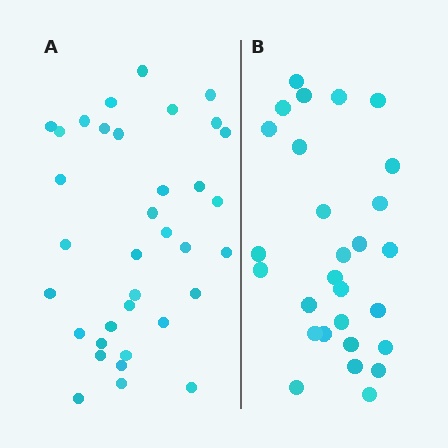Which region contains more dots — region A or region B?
Region A (the left region) has more dots.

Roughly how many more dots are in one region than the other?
Region A has roughly 8 or so more dots than region B.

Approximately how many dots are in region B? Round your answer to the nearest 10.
About 30 dots. (The exact count is 28, which rounds to 30.)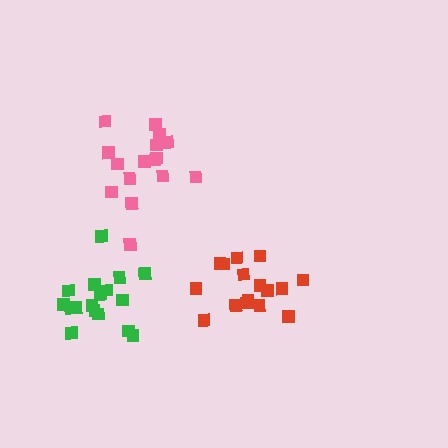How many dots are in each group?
Group 1: 16 dots, Group 2: 16 dots, Group 3: 17 dots (49 total).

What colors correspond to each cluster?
The clusters are colored: red, pink, green.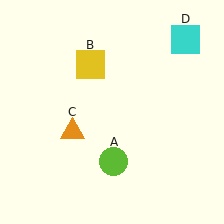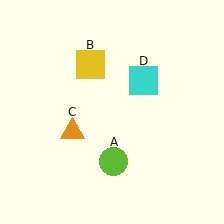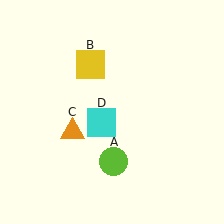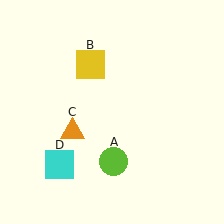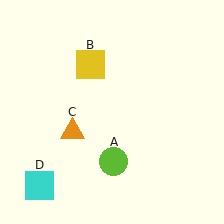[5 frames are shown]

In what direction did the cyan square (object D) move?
The cyan square (object D) moved down and to the left.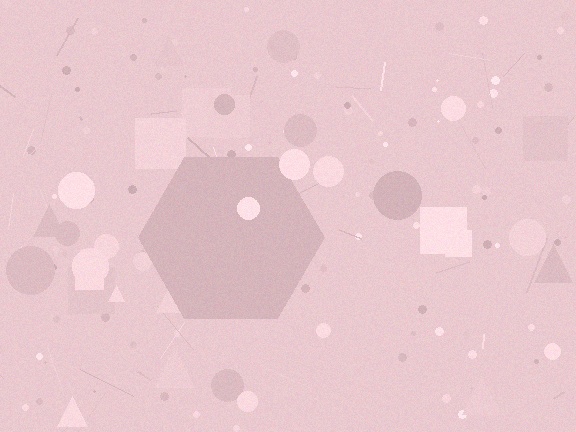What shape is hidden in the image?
A hexagon is hidden in the image.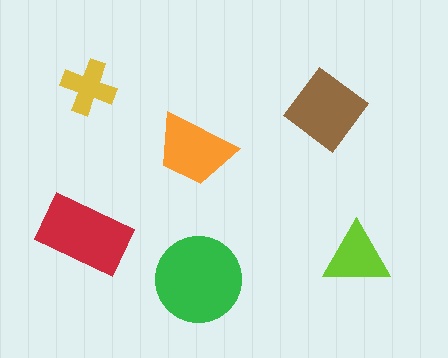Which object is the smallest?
The yellow cross.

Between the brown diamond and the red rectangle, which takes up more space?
The red rectangle.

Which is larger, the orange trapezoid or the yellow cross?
The orange trapezoid.